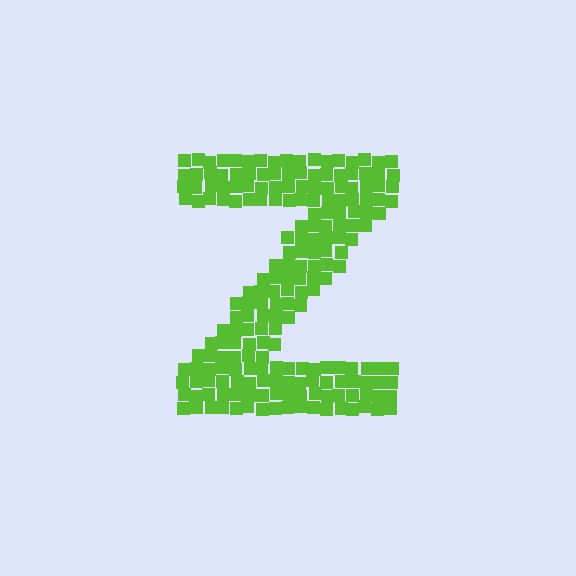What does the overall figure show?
The overall figure shows the letter Z.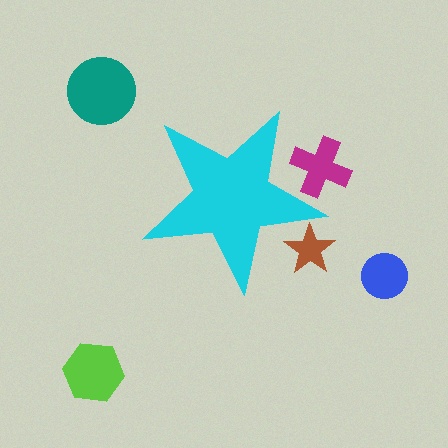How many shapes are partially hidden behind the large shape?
2 shapes are partially hidden.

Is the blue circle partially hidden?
No, the blue circle is fully visible.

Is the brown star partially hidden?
Yes, the brown star is partially hidden behind the cyan star.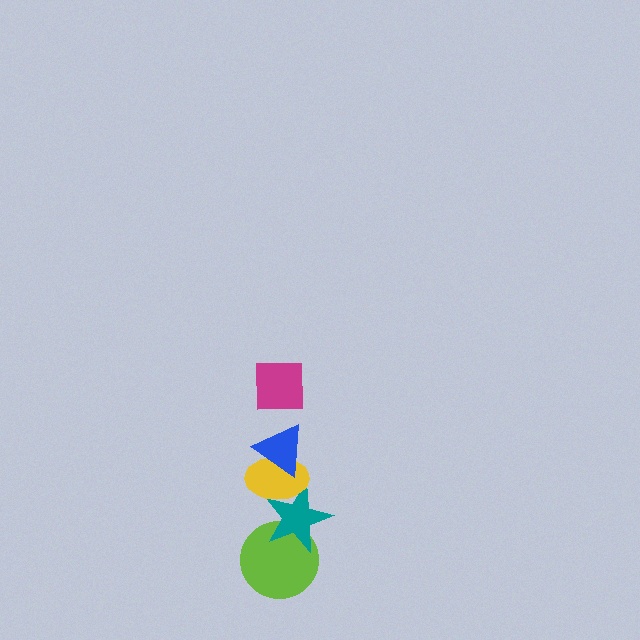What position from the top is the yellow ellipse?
The yellow ellipse is 3rd from the top.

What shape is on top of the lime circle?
The teal star is on top of the lime circle.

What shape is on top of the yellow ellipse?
The blue triangle is on top of the yellow ellipse.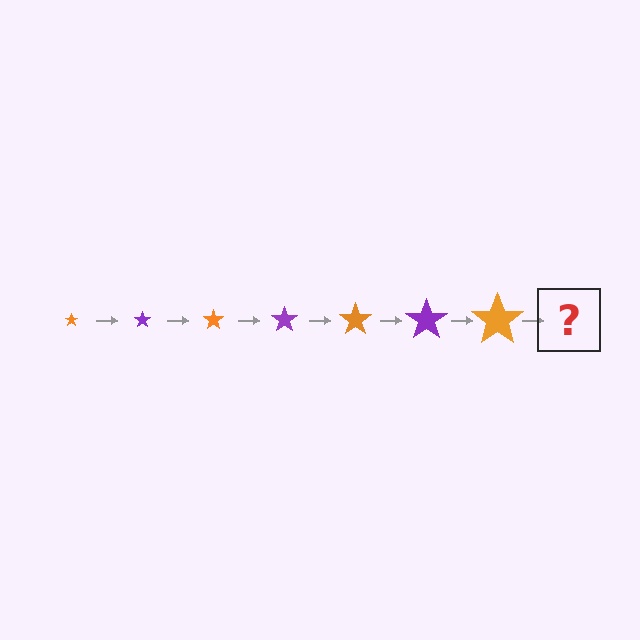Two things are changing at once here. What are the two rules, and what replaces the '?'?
The two rules are that the star grows larger each step and the color cycles through orange and purple. The '?' should be a purple star, larger than the previous one.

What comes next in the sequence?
The next element should be a purple star, larger than the previous one.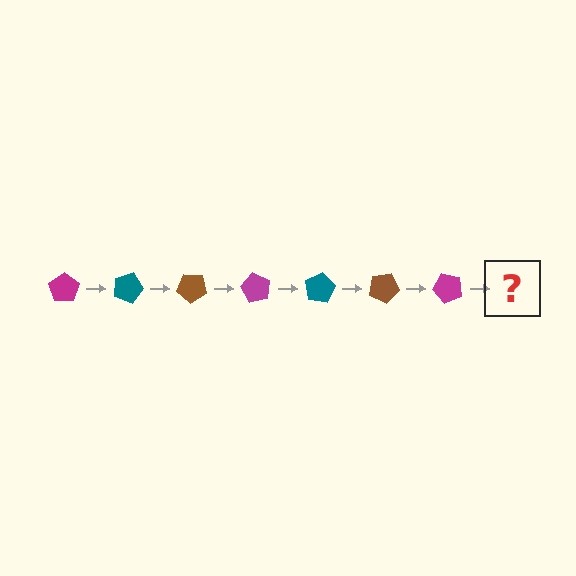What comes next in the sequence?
The next element should be a teal pentagon, rotated 140 degrees from the start.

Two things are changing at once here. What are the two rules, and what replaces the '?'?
The two rules are that it rotates 20 degrees each step and the color cycles through magenta, teal, and brown. The '?' should be a teal pentagon, rotated 140 degrees from the start.